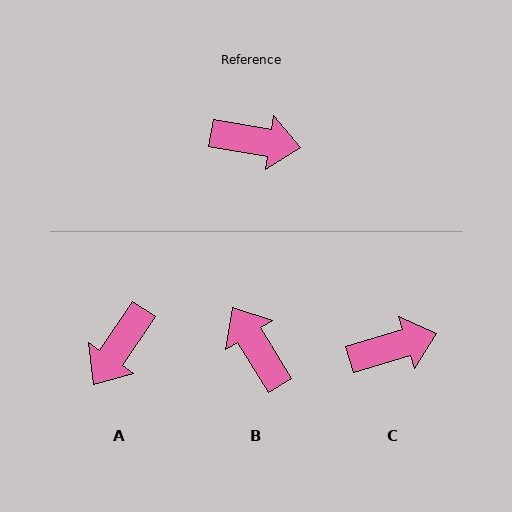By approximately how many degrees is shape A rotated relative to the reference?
Approximately 114 degrees clockwise.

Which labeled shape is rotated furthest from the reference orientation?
B, about 131 degrees away.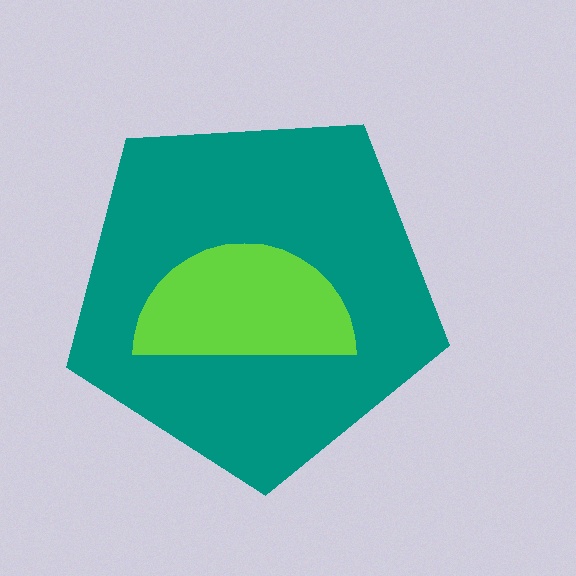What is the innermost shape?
The lime semicircle.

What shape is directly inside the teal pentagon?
The lime semicircle.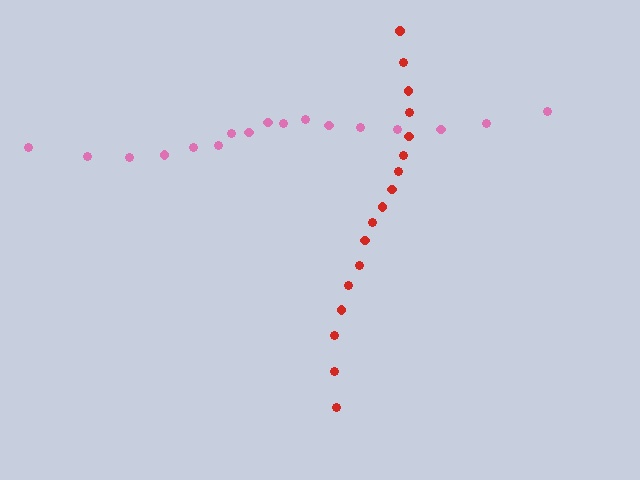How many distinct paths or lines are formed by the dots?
There are 2 distinct paths.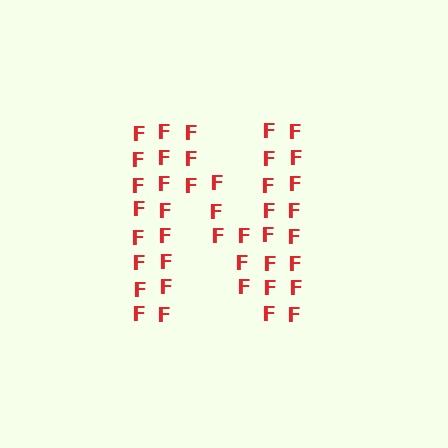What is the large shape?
The large shape is the letter N.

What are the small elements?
The small elements are letter F's.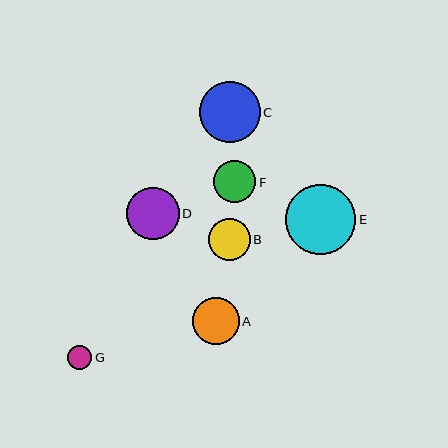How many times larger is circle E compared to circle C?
Circle E is approximately 1.1 times the size of circle C.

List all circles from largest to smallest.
From largest to smallest: E, C, D, A, F, B, G.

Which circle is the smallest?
Circle G is the smallest with a size of approximately 24 pixels.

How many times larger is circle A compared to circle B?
Circle A is approximately 1.1 times the size of circle B.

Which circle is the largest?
Circle E is the largest with a size of approximately 70 pixels.